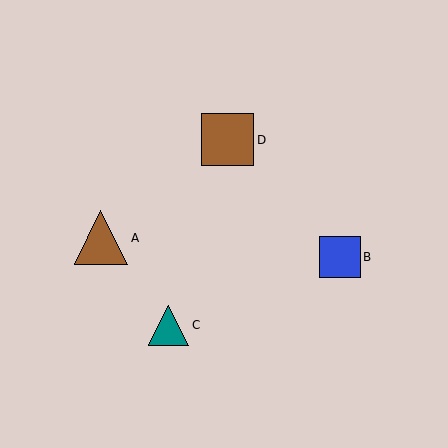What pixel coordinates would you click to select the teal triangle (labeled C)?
Click at (169, 325) to select the teal triangle C.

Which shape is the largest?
The brown triangle (labeled A) is the largest.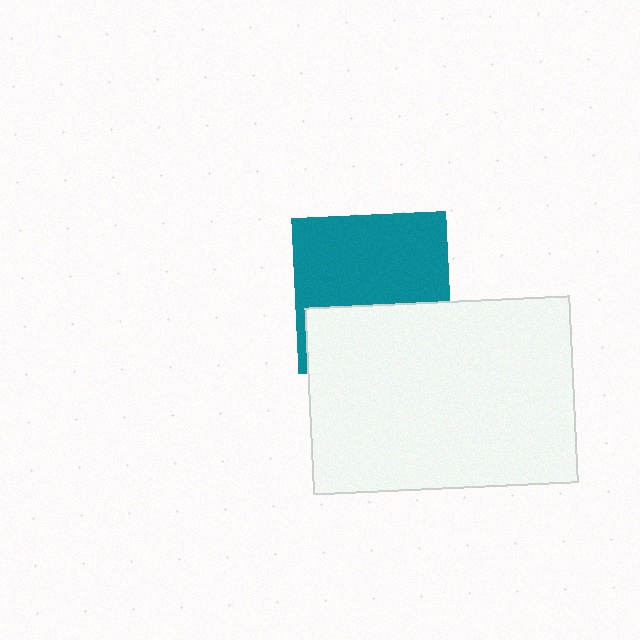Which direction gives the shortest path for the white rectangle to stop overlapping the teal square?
Moving down gives the shortest separation.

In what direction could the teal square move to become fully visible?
The teal square could move up. That would shift it out from behind the white rectangle entirely.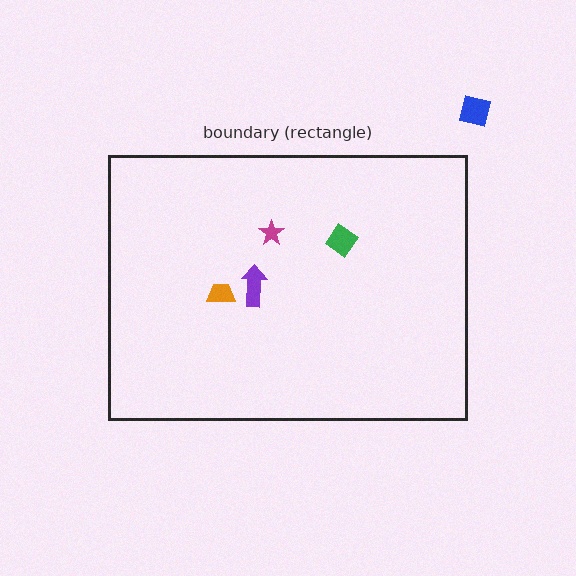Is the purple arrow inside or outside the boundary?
Inside.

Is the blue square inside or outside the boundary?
Outside.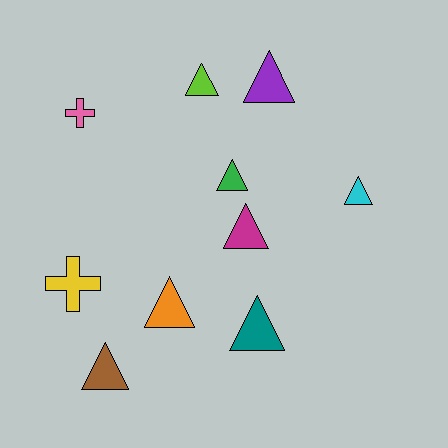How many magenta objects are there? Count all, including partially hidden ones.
There is 1 magenta object.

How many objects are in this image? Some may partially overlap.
There are 10 objects.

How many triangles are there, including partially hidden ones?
There are 8 triangles.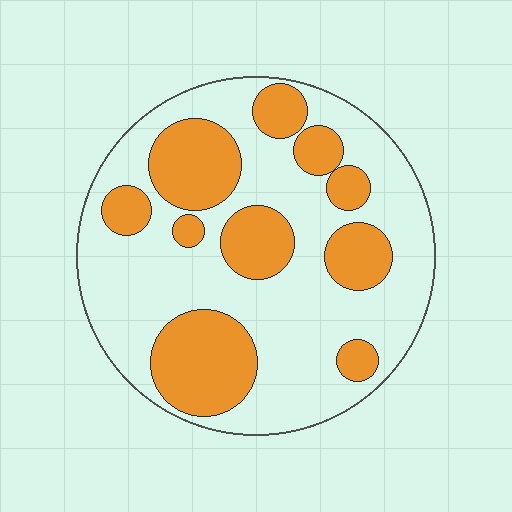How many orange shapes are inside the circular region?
10.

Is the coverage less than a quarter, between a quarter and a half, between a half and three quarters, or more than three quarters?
Between a quarter and a half.